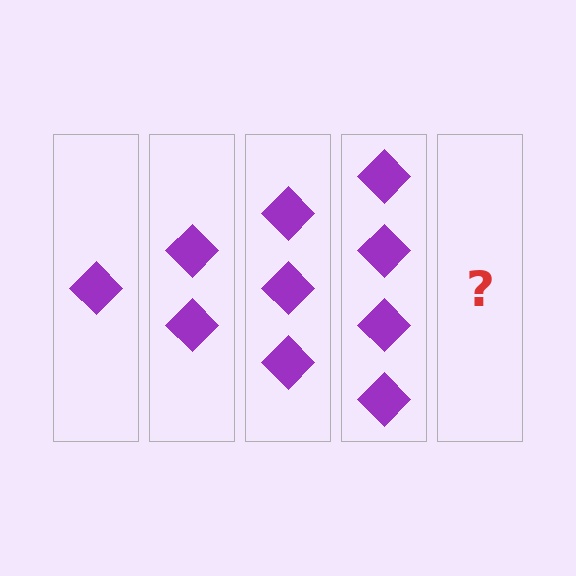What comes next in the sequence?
The next element should be 5 diamonds.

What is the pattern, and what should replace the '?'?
The pattern is that each step adds one more diamond. The '?' should be 5 diamonds.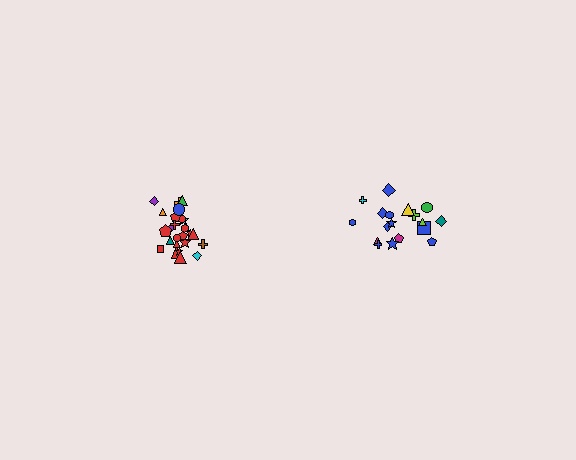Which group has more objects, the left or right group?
The left group.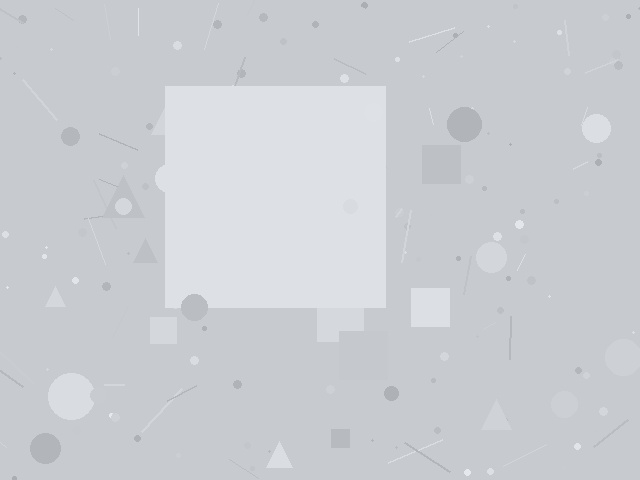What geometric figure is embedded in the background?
A square is embedded in the background.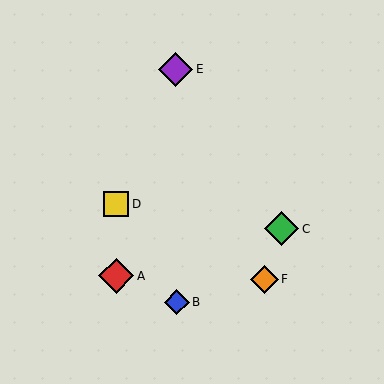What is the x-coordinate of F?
Object F is at x≈264.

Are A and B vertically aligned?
No, A is at x≈116 and B is at x≈177.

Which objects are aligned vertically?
Objects A, D are aligned vertically.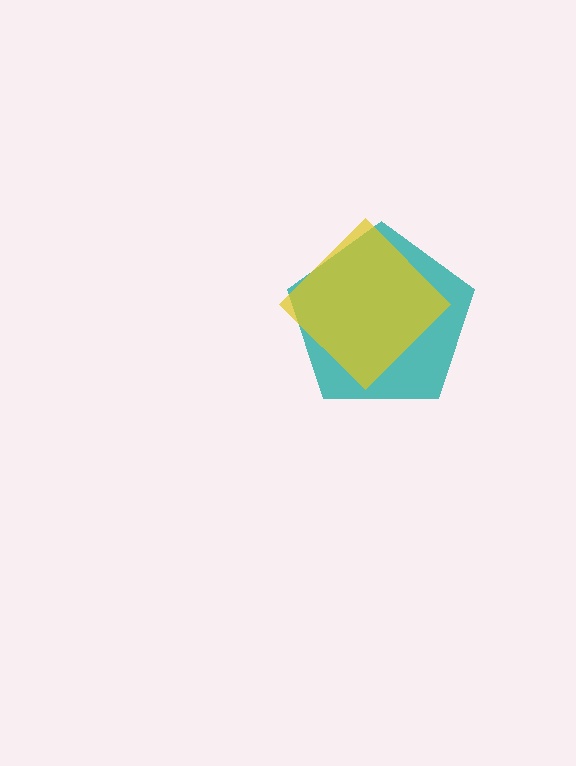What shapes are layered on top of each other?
The layered shapes are: a teal pentagon, a yellow diamond.